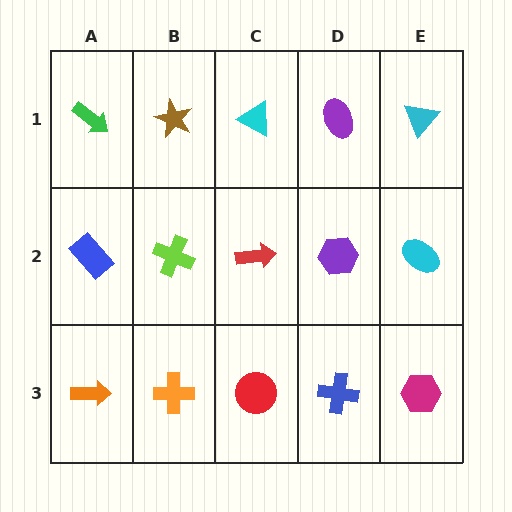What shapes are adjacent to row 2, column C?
A cyan triangle (row 1, column C), a red circle (row 3, column C), a lime cross (row 2, column B), a purple hexagon (row 2, column D).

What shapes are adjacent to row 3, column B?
A lime cross (row 2, column B), an orange arrow (row 3, column A), a red circle (row 3, column C).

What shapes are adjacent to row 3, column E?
A cyan ellipse (row 2, column E), a blue cross (row 3, column D).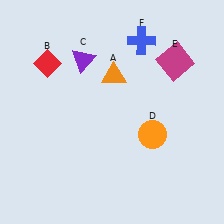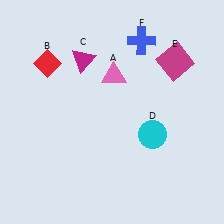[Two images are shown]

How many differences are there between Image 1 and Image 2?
There are 3 differences between the two images.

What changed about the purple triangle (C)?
In Image 1, C is purple. In Image 2, it changed to magenta.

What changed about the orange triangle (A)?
In Image 1, A is orange. In Image 2, it changed to pink.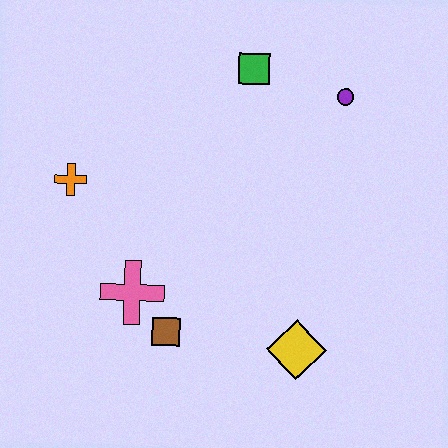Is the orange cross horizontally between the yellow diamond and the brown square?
No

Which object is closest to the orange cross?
The pink cross is closest to the orange cross.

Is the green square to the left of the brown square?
No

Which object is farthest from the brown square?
The purple circle is farthest from the brown square.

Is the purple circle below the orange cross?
No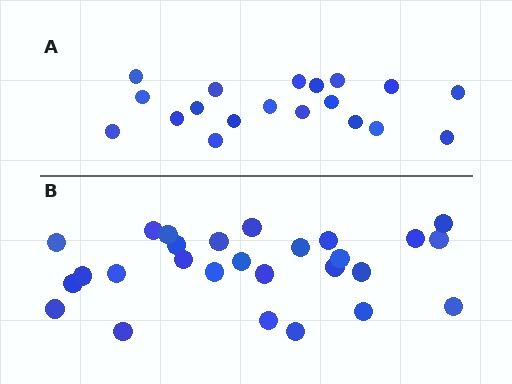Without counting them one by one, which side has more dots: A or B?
Region B (the bottom region) has more dots.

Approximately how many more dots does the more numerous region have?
Region B has roughly 8 or so more dots than region A.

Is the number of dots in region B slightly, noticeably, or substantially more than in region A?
Region B has noticeably more, but not dramatically so. The ratio is roughly 1.4 to 1.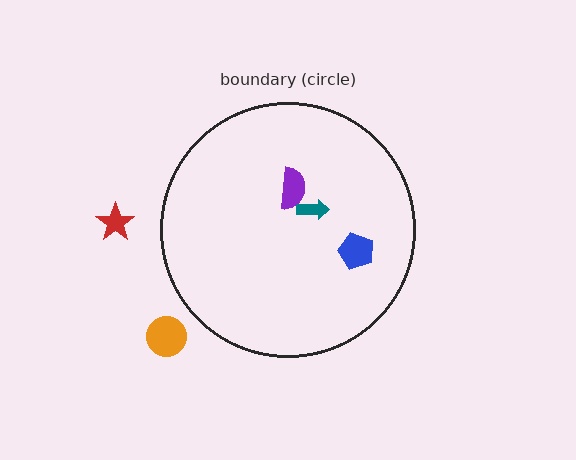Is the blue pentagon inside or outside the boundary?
Inside.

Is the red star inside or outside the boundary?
Outside.